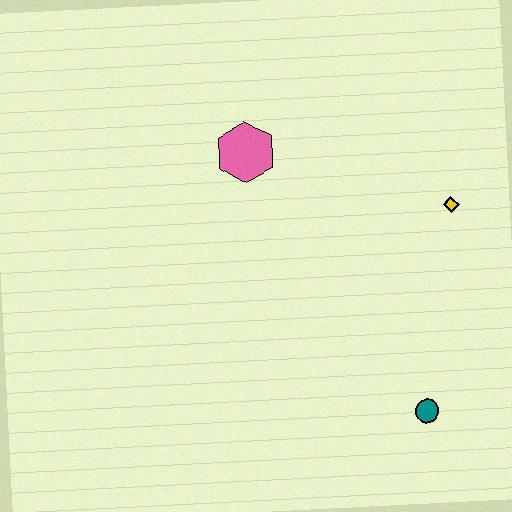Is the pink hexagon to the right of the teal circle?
No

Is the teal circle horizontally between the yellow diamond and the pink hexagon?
Yes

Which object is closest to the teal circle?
The yellow diamond is closest to the teal circle.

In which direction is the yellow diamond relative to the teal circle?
The yellow diamond is above the teal circle.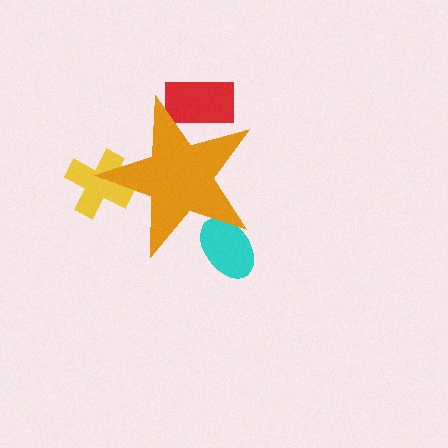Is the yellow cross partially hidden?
Yes, the yellow cross is partially hidden behind the orange star.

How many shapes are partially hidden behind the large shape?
3 shapes are partially hidden.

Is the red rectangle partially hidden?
Yes, the red rectangle is partially hidden behind the orange star.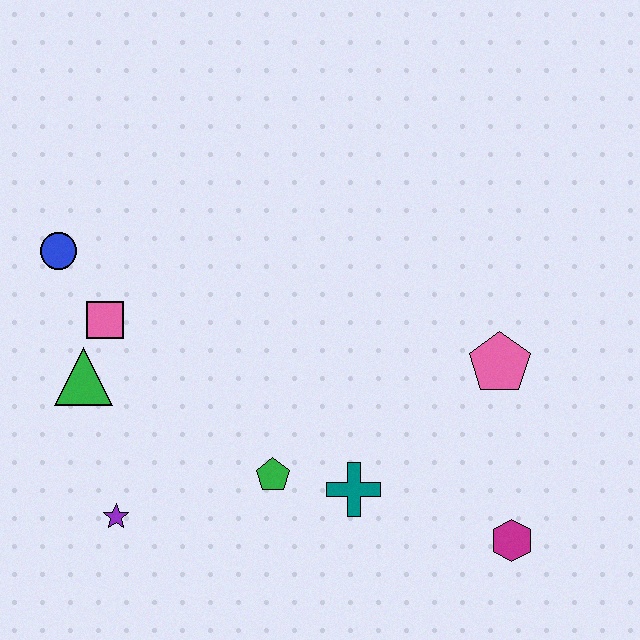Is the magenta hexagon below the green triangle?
Yes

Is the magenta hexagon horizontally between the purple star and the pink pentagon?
No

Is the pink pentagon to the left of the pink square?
No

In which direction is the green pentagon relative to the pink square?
The green pentagon is to the right of the pink square.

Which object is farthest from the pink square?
The magenta hexagon is farthest from the pink square.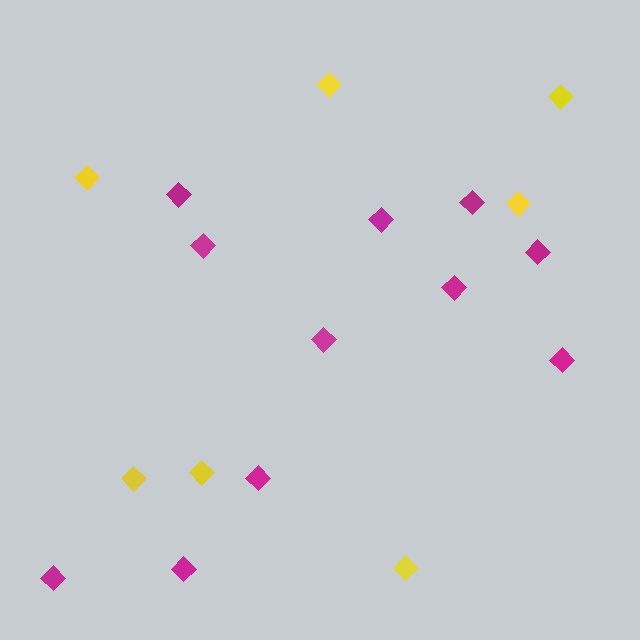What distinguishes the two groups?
There are 2 groups: one group of yellow diamonds (7) and one group of magenta diamonds (11).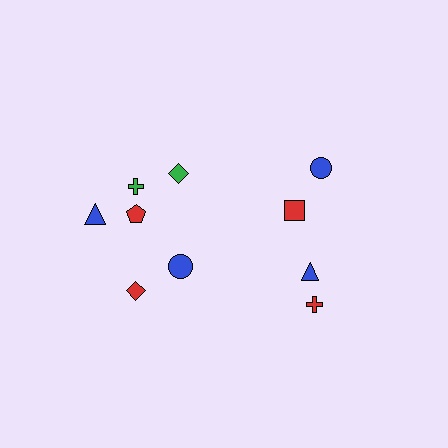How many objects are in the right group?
There are 4 objects.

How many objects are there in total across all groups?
There are 10 objects.